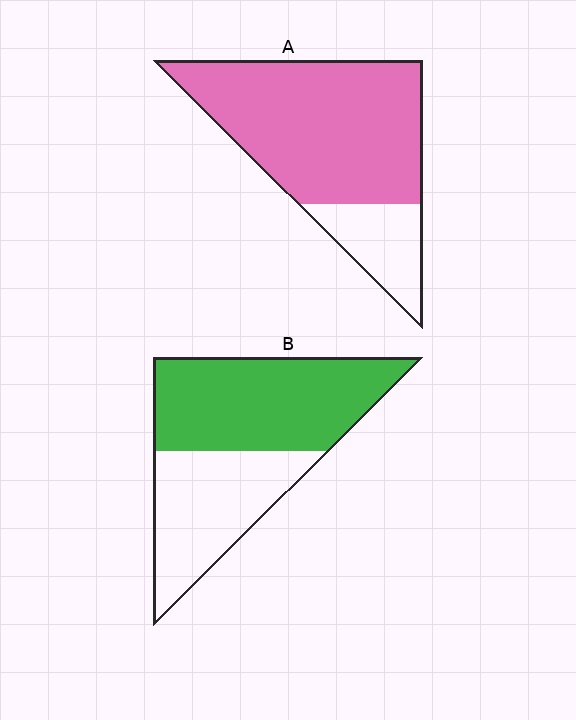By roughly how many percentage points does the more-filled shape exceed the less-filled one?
By roughly 20 percentage points (A over B).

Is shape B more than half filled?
Yes.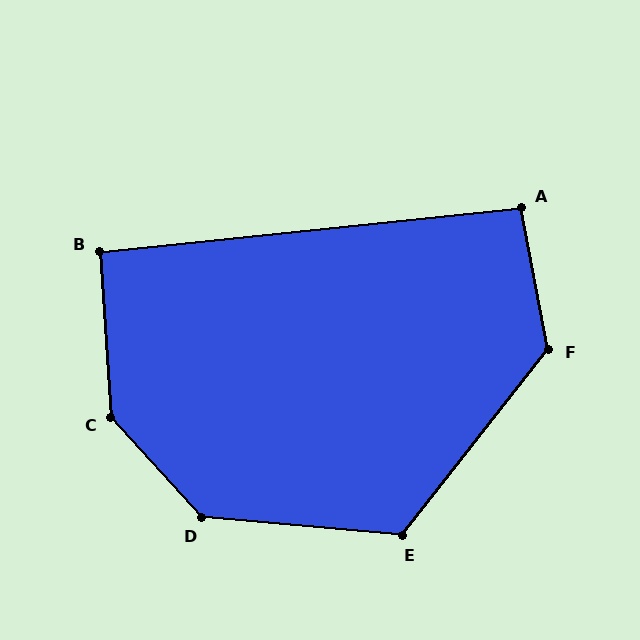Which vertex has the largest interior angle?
C, at approximately 142 degrees.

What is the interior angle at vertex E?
Approximately 123 degrees (obtuse).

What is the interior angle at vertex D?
Approximately 137 degrees (obtuse).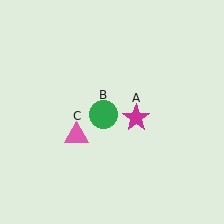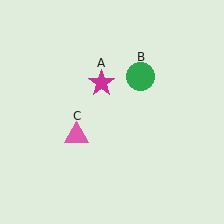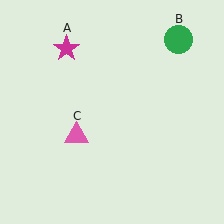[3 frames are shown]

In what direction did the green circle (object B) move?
The green circle (object B) moved up and to the right.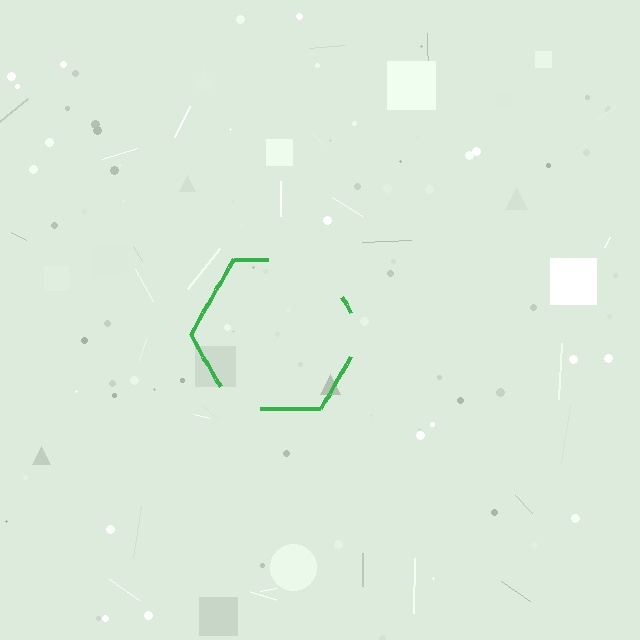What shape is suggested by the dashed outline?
The dashed outline suggests a hexagon.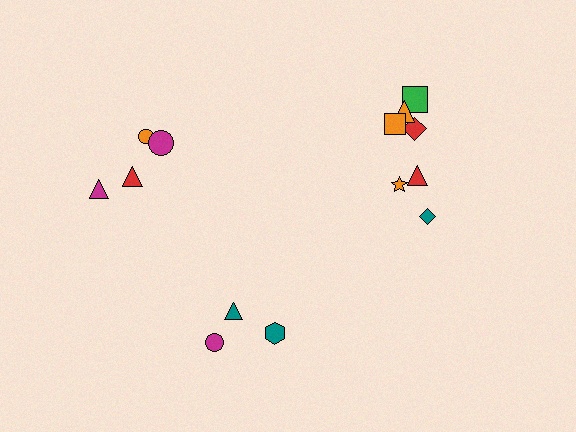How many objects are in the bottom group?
There are 3 objects.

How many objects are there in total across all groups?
There are 14 objects.